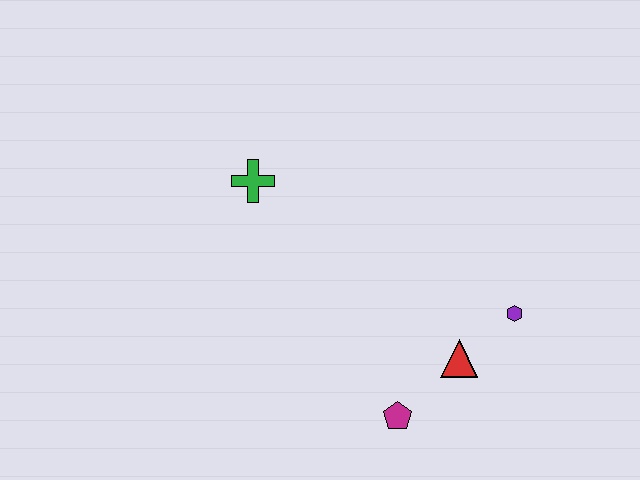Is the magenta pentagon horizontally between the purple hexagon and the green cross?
Yes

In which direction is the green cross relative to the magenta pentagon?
The green cross is above the magenta pentagon.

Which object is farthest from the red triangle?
The green cross is farthest from the red triangle.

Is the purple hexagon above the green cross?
No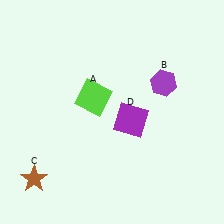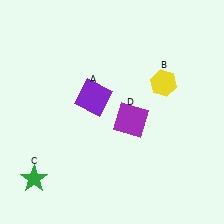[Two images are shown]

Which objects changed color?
A changed from lime to purple. B changed from purple to yellow. C changed from brown to green.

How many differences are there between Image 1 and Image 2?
There are 3 differences between the two images.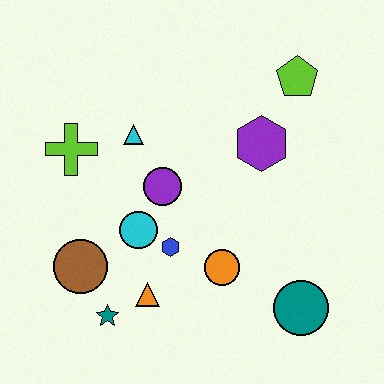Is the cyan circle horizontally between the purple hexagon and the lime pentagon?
No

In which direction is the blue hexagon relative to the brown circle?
The blue hexagon is to the right of the brown circle.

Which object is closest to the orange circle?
The blue hexagon is closest to the orange circle.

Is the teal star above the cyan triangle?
No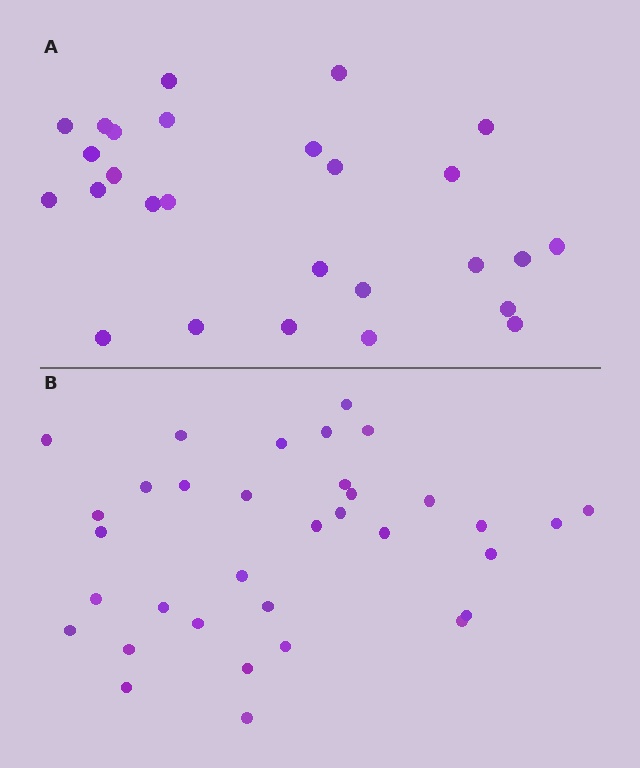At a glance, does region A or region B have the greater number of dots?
Region B (the bottom region) has more dots.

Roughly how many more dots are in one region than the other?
Region B has roughly 8 or so more dots than region A.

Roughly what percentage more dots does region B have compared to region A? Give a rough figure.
About 25% more.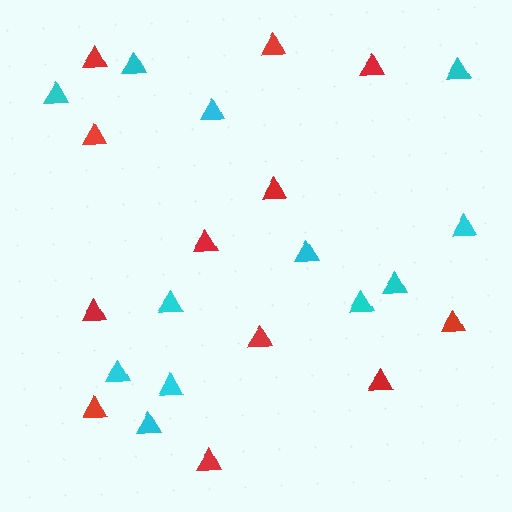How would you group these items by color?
There are 2 groups: one group of red triangles (12) and one group of cyan triangles (12).